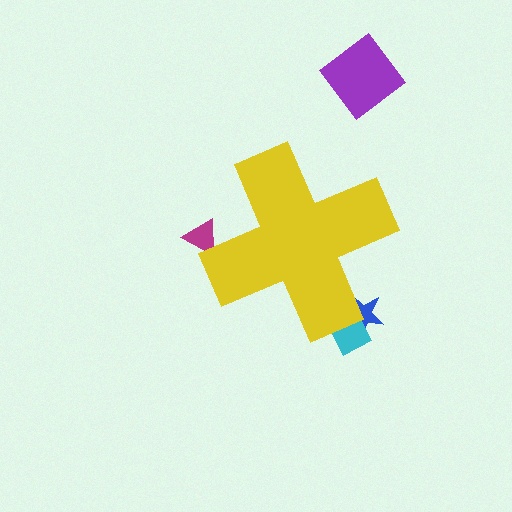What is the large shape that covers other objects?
A yellow cross.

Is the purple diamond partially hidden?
No, the purple diamond is fully visible.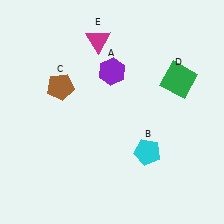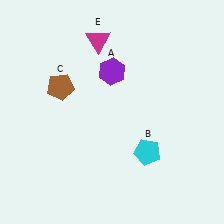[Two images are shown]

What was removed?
The green square (D) was removed in Image 2.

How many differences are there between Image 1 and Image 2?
There is 1 difference between the two images.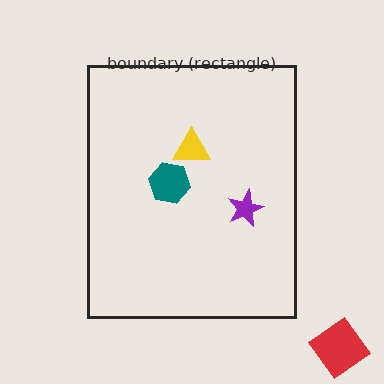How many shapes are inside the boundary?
3 inside, 1 outside.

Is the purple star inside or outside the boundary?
Inside.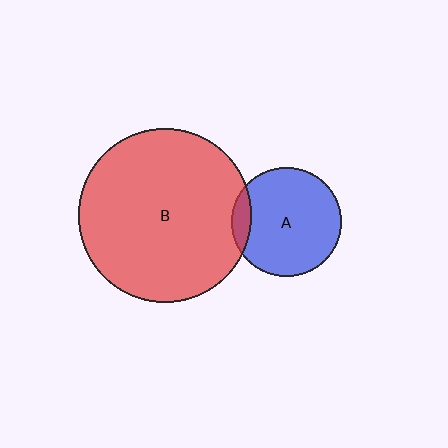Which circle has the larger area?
Circle B (red).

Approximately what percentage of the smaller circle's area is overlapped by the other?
Approximately 10%.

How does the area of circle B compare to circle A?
Approximately 2.5 times.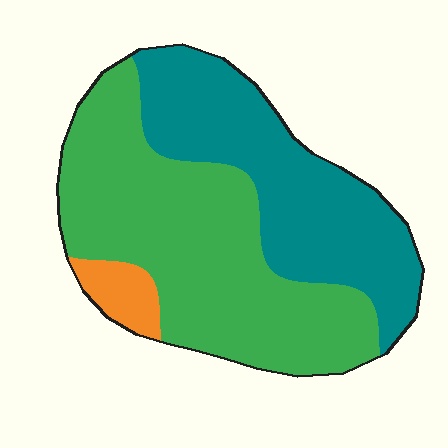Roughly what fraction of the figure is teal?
Teal takes up between a quarter and a half of the figure.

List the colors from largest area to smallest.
From largest to smallest: green, teal, orange.